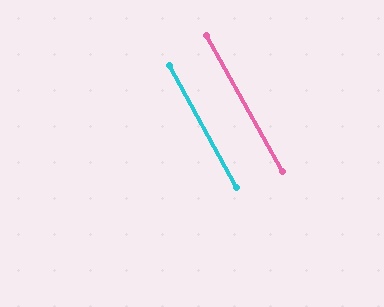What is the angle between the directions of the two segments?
Approximately 0 degrees.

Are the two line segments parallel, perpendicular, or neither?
Parallel — their directions differ by only 0.4°.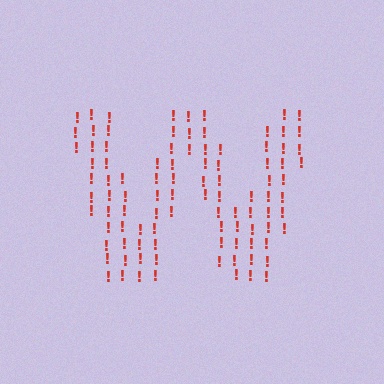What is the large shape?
The large shape is the letter W.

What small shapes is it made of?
It is made of small exclamation marks.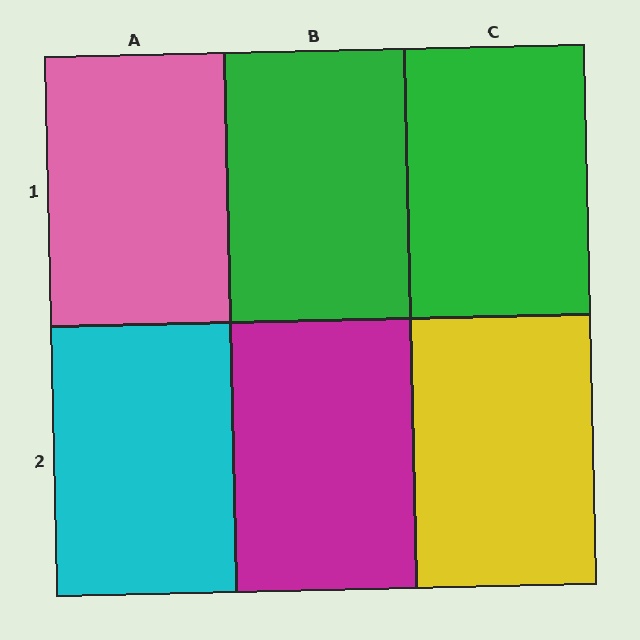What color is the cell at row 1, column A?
Pink.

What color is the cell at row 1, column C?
Green.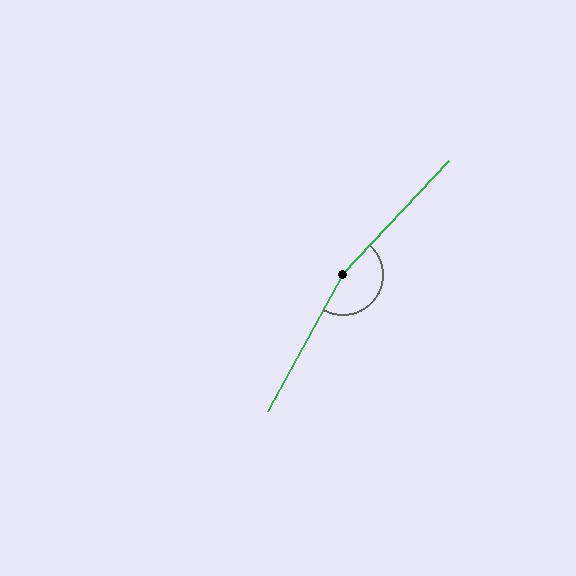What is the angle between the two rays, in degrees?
Approximately 166 degrees.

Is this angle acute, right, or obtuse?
It is obtuse.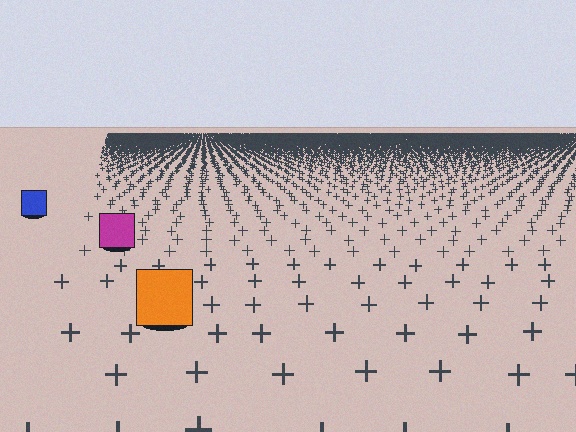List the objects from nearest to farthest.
From nearest to farthest: the orange square, the magenta square, the blue square.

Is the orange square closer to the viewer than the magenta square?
Yes. The orange square is closer — you can tell from the texture gradient: the ground texture is coarser near it.